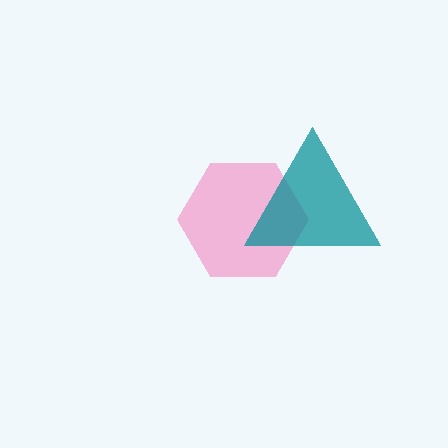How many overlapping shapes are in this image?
There are 2 overlapping shapes in the image.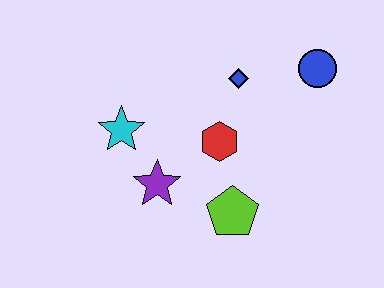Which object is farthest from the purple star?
The blue circle is farthest from the purple star.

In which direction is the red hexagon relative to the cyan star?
The red hexagon is to the right of the cyan star.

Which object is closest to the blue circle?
The blue diamond is closest to the blue circle.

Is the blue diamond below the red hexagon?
No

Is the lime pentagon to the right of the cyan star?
Yes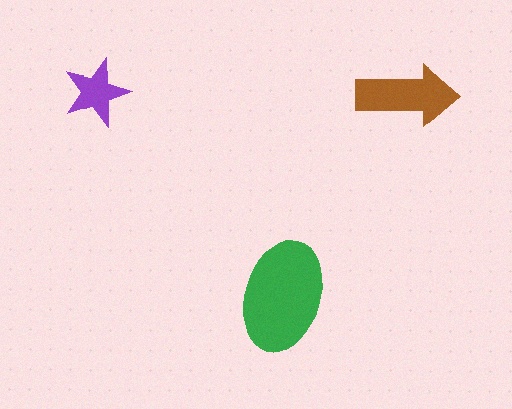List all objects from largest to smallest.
The green ellipse, the brown arrow, the purple star.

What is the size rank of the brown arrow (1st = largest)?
2nd.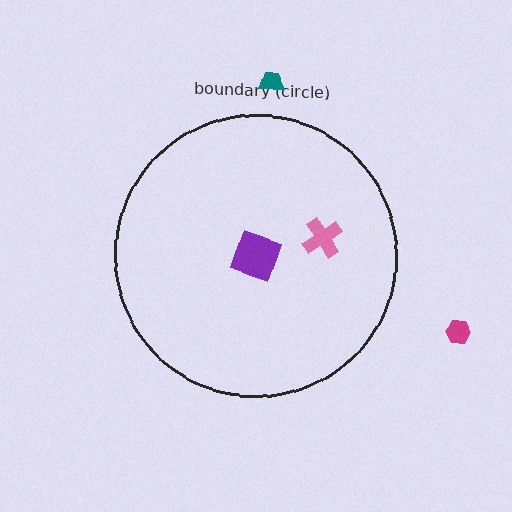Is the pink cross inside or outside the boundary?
Inside.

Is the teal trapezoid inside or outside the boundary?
Outside.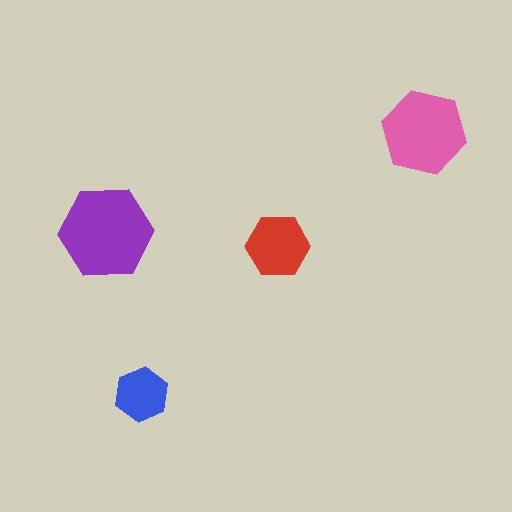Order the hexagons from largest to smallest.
the purple one, the pink one, the red one, the blue one.